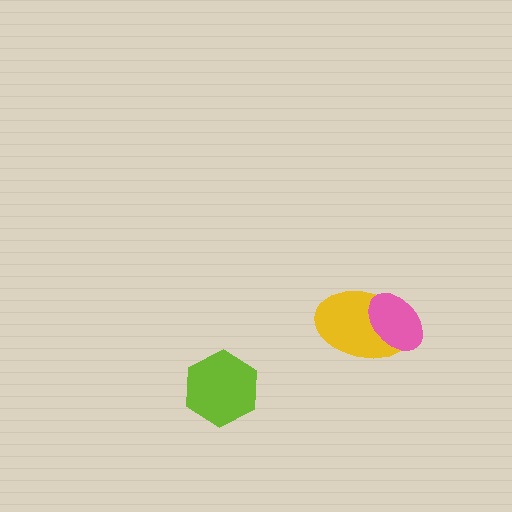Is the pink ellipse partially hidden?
No, no other shape covers it.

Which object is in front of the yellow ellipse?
The pink ellipse is in front of the yellow ellipse.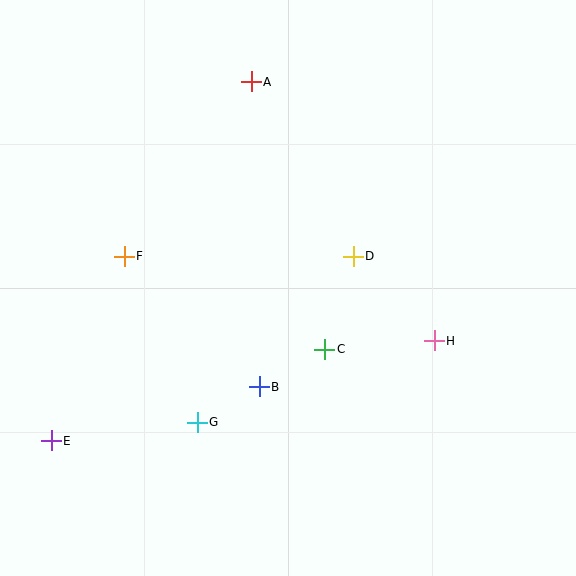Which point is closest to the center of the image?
Point C at (325, 349) is closest to the center.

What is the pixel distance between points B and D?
The distance between B and D is 161 pixels.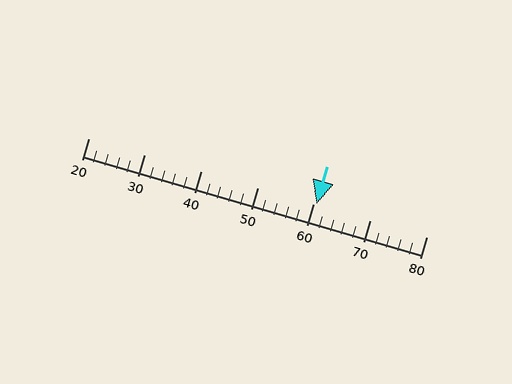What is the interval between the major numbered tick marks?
The major tick marks are spaced 10 units apart.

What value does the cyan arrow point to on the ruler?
The cyan arrow points to approximately 60.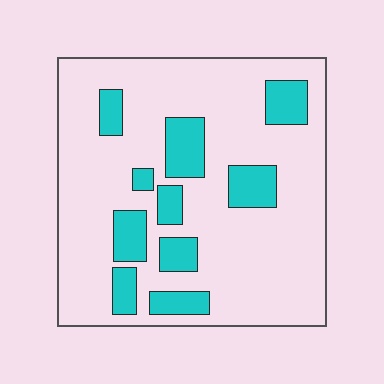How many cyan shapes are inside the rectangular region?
10.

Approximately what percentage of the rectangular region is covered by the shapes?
Approximately 20%.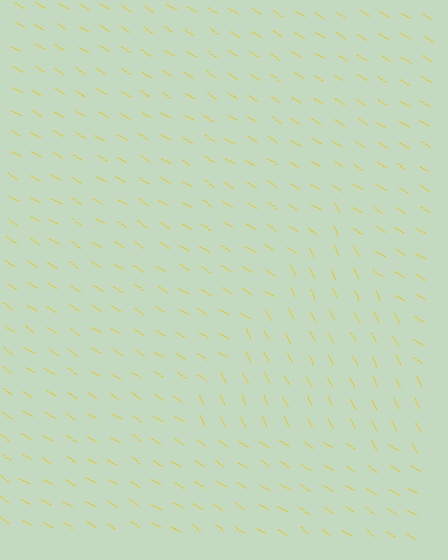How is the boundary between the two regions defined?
The boundary is defined purely by a change in line orientation (approximately 31 degrees difference). All lines are the same color and thickness.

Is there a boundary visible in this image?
Yes, there is a texture boundary formed by a change in line orientation.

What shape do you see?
I see a triangle.